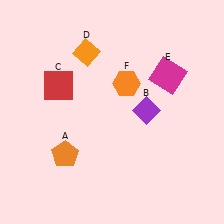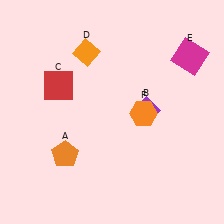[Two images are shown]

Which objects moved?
The objects that moved are: the magenta square (E), the orange hexagon (F).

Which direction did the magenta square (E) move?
The magenta square (E) moved right.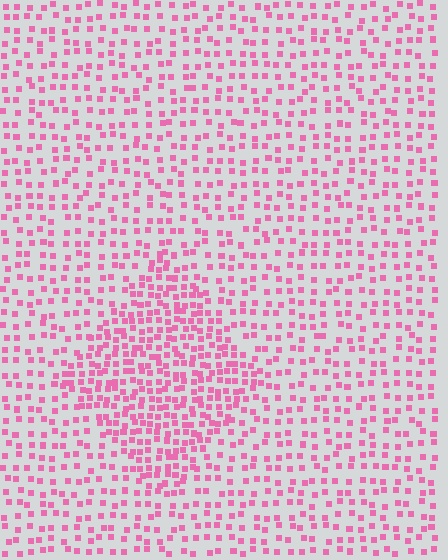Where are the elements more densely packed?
The elements are more densely packed inside the diamond boundary.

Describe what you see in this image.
The image contains small pink elements arranged at two different densities. A diamond-shaped region is visible where the elements are more densely packed than the surrounding area.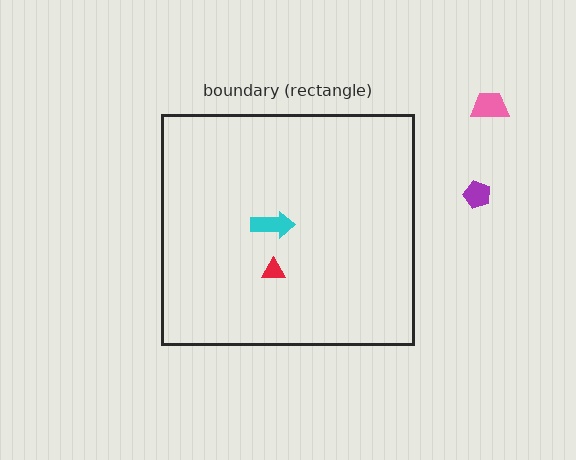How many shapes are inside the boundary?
2 inside, 2 outside.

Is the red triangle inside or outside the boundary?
Inside.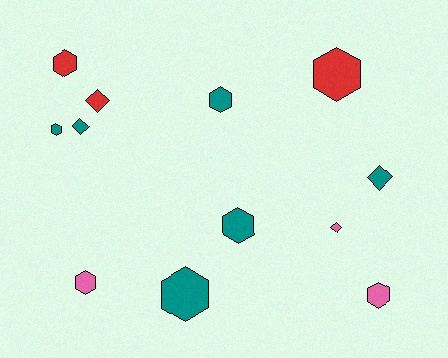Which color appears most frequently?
Teal, with 6 objects.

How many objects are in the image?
There are 12 objects.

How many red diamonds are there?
There is 1 red diamond.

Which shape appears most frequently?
Hexagon, with 8 objects.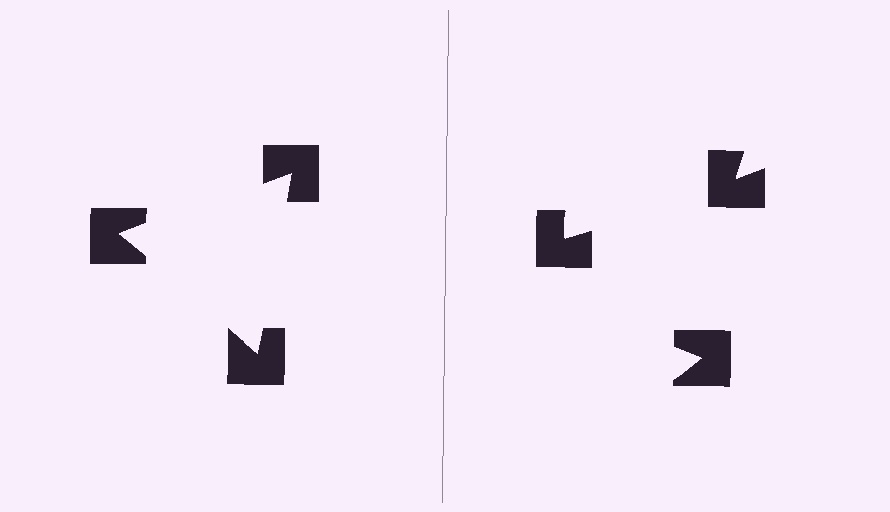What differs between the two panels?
The notched squares are positioned identically on both sides; only the wedge orientations differ. On the left they align to a triangle; on the right they are misaligned.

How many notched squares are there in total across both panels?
6 — 3 on each side.